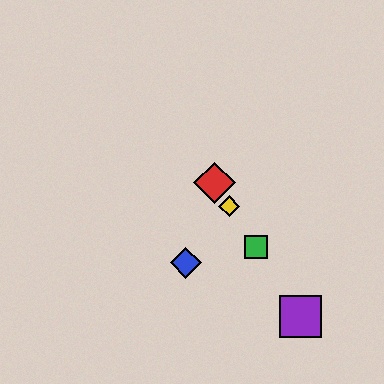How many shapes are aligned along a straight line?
4 shapes (the red diamond, the green square, the yellow diamond, the purple square) are aligned along a straight line.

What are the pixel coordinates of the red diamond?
The red diamond is at (214, 183).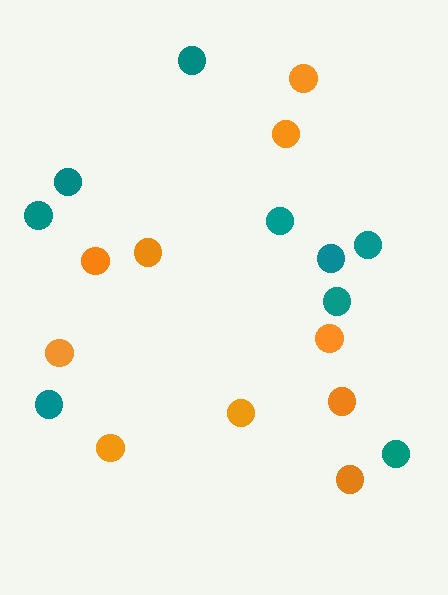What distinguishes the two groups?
There are 2 groups: one group of orange circles (10) and one group of teal circles (9).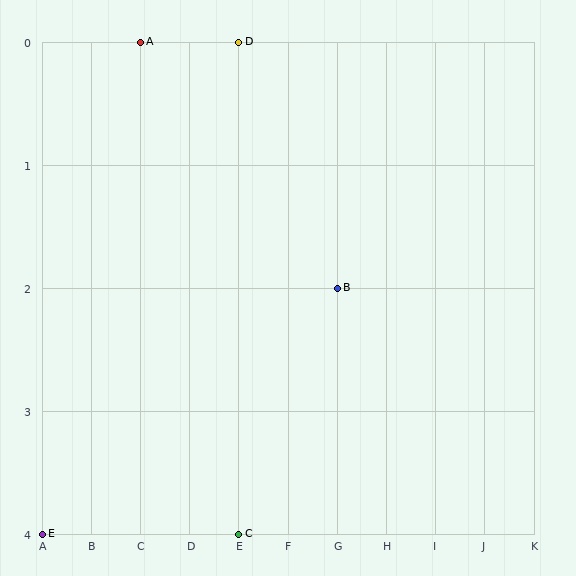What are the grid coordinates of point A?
Point A is at grid coordinates (C, 0).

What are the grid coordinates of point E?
Point E is at grid coordinates (A, 4).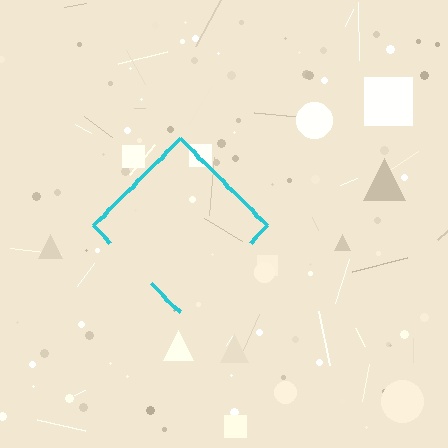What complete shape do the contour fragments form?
The contour fragments form a diamond.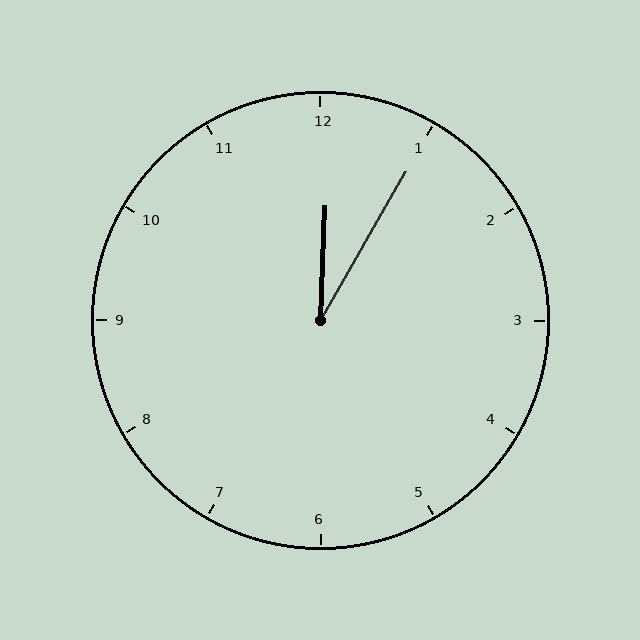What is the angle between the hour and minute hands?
Approximately 28 degrees.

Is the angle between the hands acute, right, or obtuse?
It is acute.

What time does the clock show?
12:05.